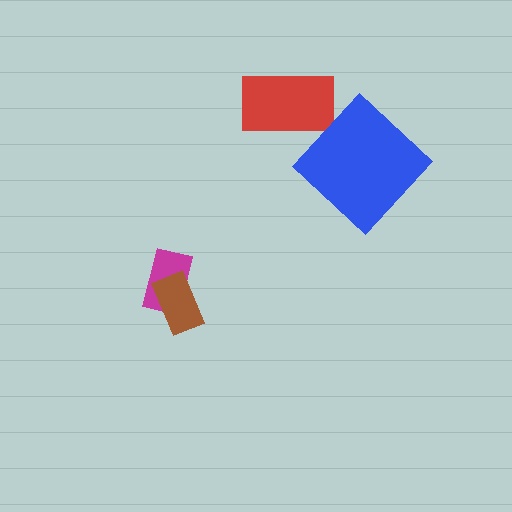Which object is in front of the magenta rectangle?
The brown rectangle is in front of the magenta rectangle.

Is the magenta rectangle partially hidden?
Yes, it is partially covered by another shape.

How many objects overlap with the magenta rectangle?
1 object overlaps with the magenta rectangle.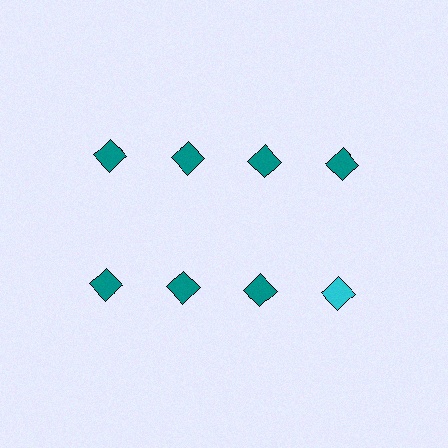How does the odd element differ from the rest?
It has a different color: cyan instead of teal.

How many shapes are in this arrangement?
There are 8 shapes arranged in a grid pattern.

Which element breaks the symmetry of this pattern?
The cyan diamond in the second row, second from right column breaks the symmetry. All other shapes are teal diamonds.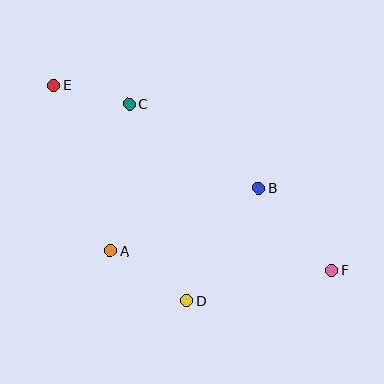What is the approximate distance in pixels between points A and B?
The distance between A and B is approximately 162 pixels.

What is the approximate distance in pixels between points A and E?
The distance between A and E is approximately 175 pixels.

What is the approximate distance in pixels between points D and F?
The distance between D and F is approximately 149 pixels.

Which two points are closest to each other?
Points C and E are closest to each other.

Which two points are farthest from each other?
Points E and F are farthest from each other.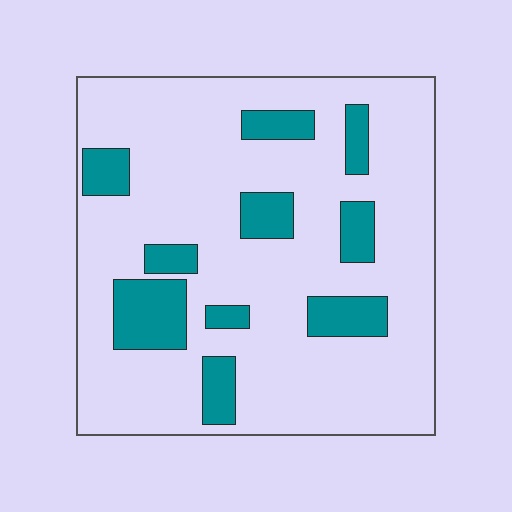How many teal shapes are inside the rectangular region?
10.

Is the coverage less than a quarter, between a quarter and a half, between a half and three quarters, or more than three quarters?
Less than a quarter.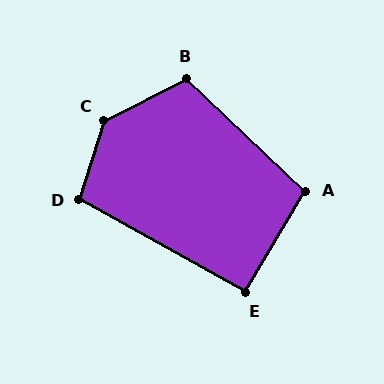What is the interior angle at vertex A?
Approximately 102 degrees (obtuse).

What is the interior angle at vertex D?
Approximately 102 degrees (obtuse).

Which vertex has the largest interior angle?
C, at approximately 135 degrees.